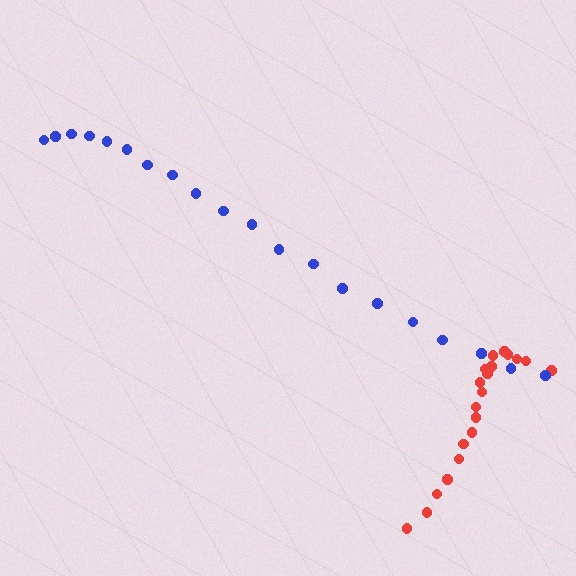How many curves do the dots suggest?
There are 2 distinct paths.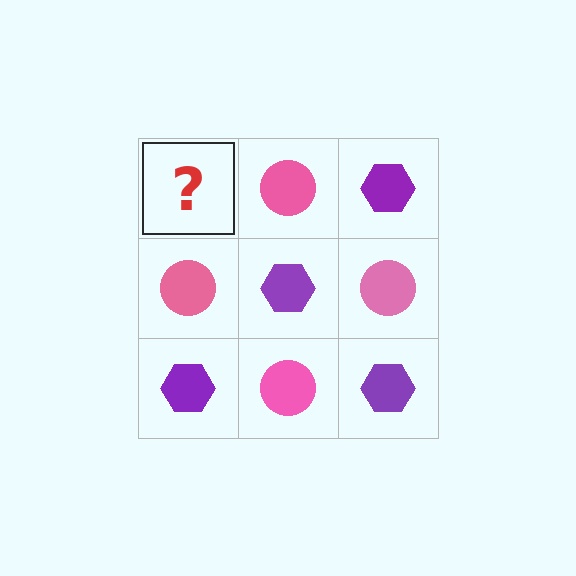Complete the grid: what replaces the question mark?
The question mark should be replaced with a purple hexagon.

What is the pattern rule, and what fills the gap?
The rule is that it alternates purple hexagon and pink circle in a checkerboard pattern. The gap should be filled with a purple hexagon.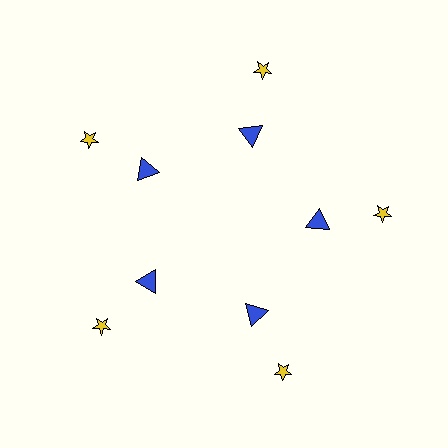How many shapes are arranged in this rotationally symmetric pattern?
There are 10 shapes, arranged in 5 groups of 2.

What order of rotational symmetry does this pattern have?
This pattern has 5-fold rotational symmetry.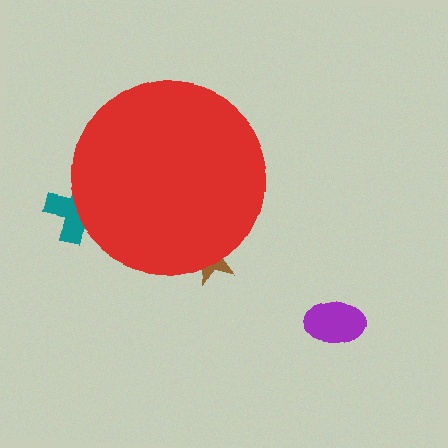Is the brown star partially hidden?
Yes, the brown star is partially hidden behind the red circle.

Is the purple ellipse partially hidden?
No, the purple ellipse is fully visible.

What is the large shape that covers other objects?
A red circle.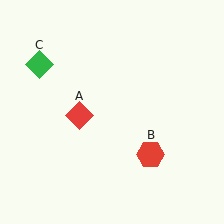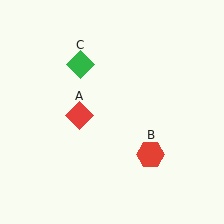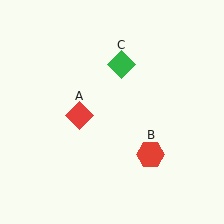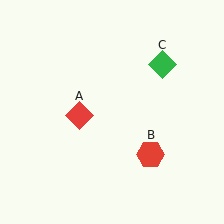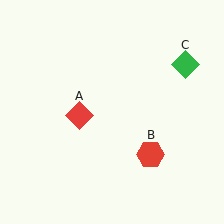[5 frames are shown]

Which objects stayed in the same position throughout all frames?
Red diamond (object A) and red hexagon (object B) remained stationary.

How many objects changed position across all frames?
1 object changed position: green diamond (object C).